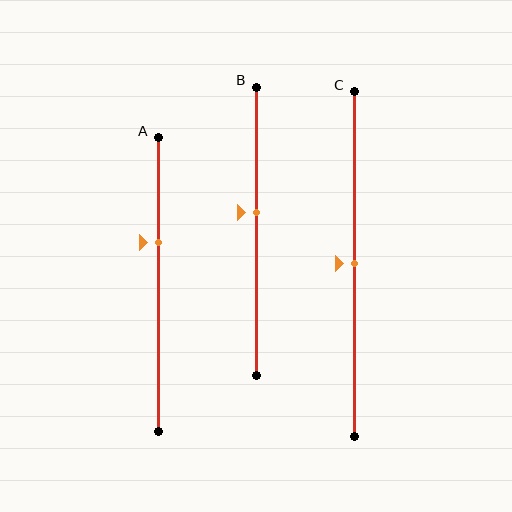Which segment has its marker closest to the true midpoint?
Segment C has its marker closest to the true midpoint.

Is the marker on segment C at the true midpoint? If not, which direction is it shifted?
Yes, the marker on segment C is at the true midpoint.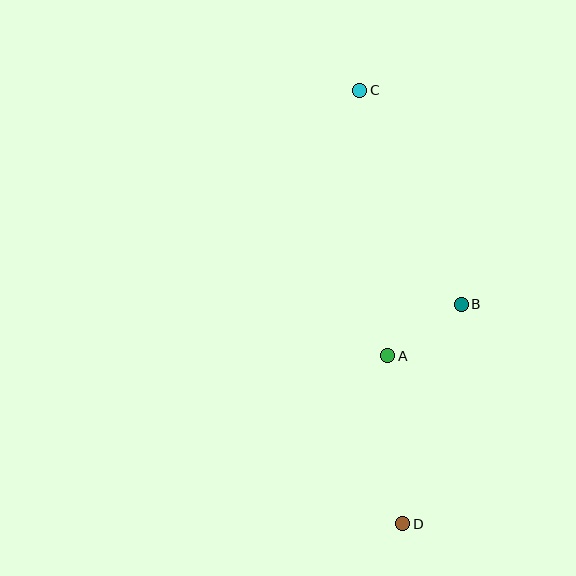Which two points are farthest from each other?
Points C and D are farthest from each other.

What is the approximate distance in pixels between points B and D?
The distance between B and D is approximately 227 pixels.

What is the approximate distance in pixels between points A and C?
The distance between A and C is approximately 267 pixels.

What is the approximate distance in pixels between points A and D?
The distance between A and D is approximately 169 pixels.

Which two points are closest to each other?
Points A and B are closest to each other.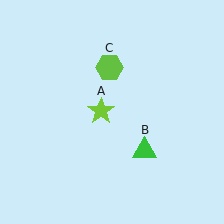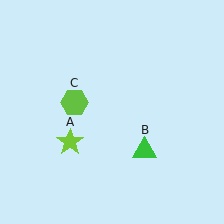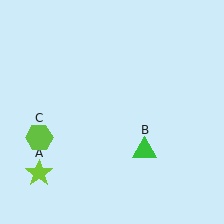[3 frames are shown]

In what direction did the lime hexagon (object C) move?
The lime hexagon (object C) moved down and to the left.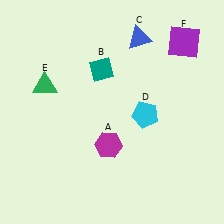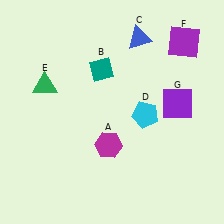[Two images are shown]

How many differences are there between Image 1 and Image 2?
There is 1 difference between the two images.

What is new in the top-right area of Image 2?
A purple square (G) was added in the top-right area of Image 2.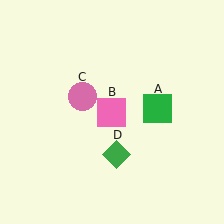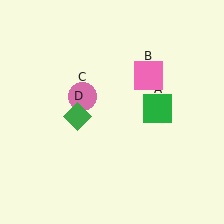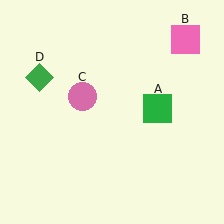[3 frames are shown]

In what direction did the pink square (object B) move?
The pink square (object B) moved up and to the right.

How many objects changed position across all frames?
2 objects changed position: pink square (object B), green diamond (object D).